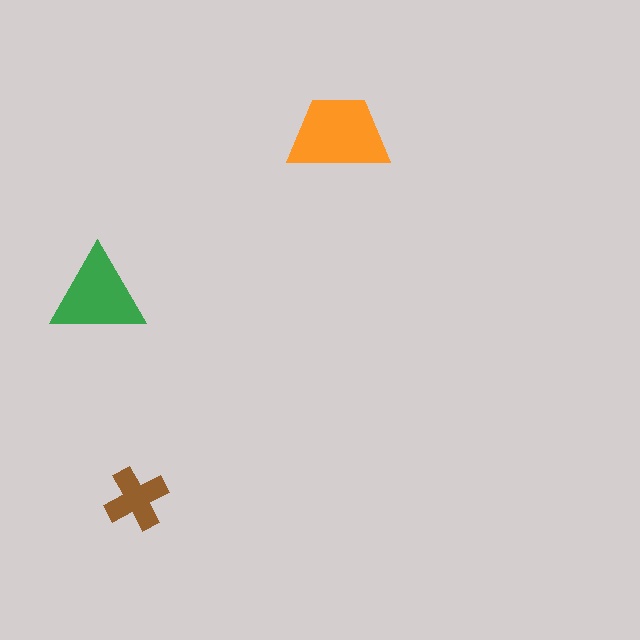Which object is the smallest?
The brown cross.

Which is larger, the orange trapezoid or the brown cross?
The orange trapezoid.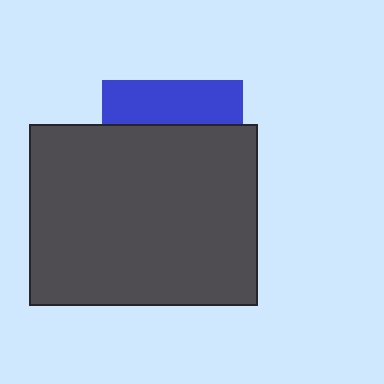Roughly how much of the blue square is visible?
A small part of it is visible (roughly 31%).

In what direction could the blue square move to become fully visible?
The blue square could move up. That would shift it out from behind the dark gray rectangle entirely.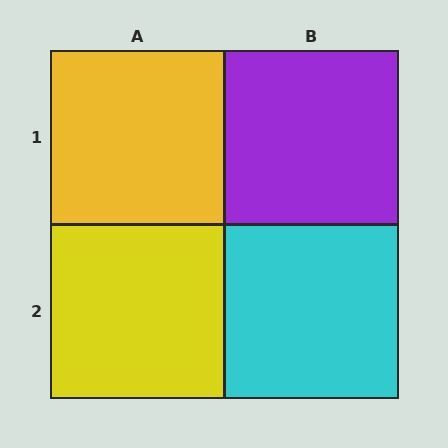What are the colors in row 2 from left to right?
Yellow, cyan.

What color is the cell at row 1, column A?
Yellow.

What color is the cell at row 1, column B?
Purple.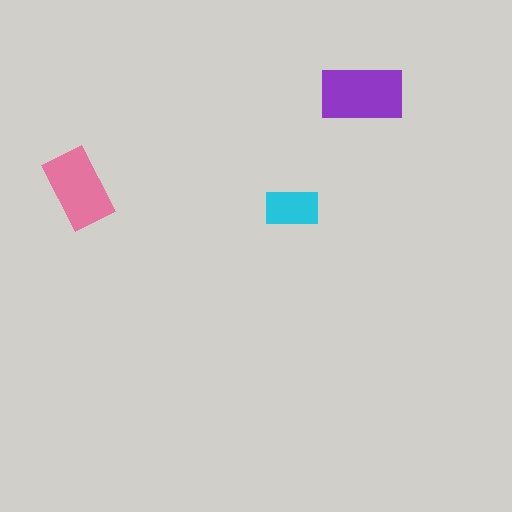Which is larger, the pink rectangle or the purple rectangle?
The purple one.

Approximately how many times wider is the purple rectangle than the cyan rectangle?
About 1.5 times wider.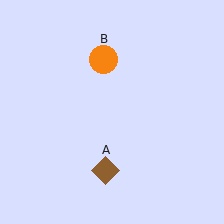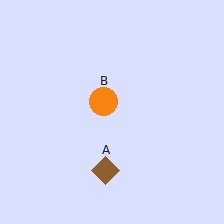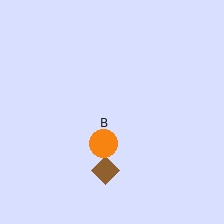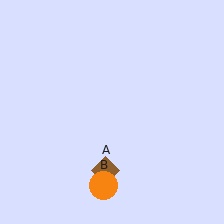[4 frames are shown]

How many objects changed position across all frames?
1 object changed position: orange circle (object B).